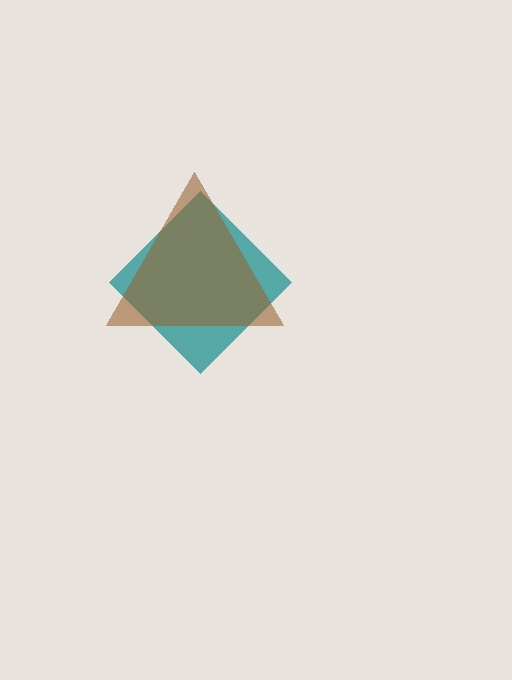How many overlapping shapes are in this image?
There are 2 overlapping shapes in the image.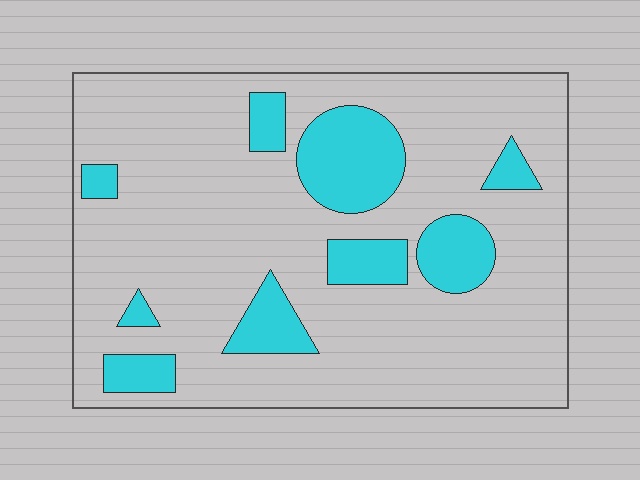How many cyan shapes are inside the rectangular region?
9.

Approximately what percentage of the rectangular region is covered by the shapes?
Approximately 20%.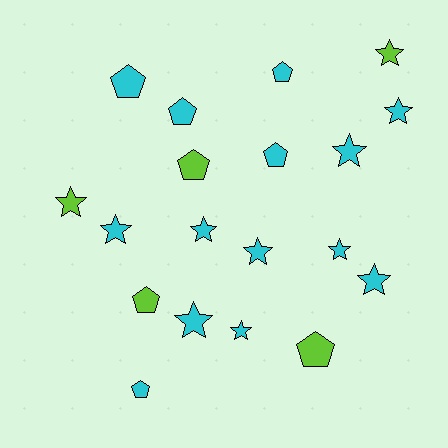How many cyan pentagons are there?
There are 5 cyan pentagons.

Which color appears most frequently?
Cyan, with 14 objects.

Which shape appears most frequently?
Star, with 11 objects.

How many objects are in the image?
There are 19 objects.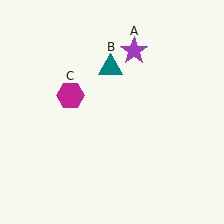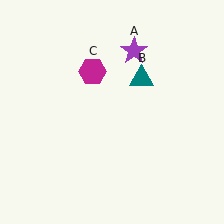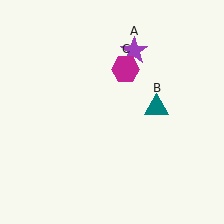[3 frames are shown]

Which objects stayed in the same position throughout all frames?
Purple star (object A) remained stationary.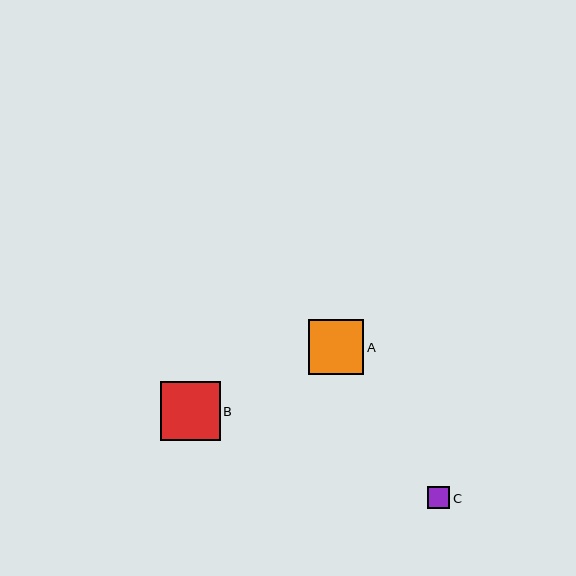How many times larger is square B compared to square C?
Square B is approximately 2.7 times the size of square C.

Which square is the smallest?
Square C is the smallest with a size of approximately 22 pixels.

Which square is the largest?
Square B is the largest with a size of approximately 59 pixels.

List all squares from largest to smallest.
From largest to smallest: B, A, C.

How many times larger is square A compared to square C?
Square A is approximately 2.5 times the size of square C.